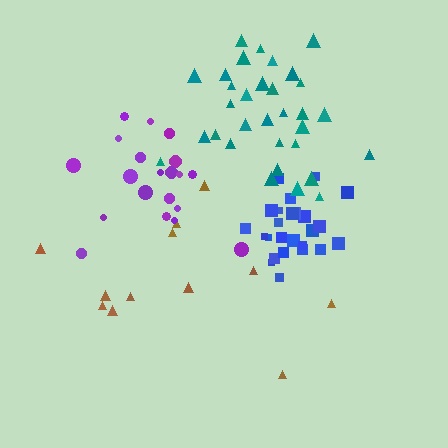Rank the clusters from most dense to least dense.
blue, teal, purple, brown.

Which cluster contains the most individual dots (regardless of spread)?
Teal (32).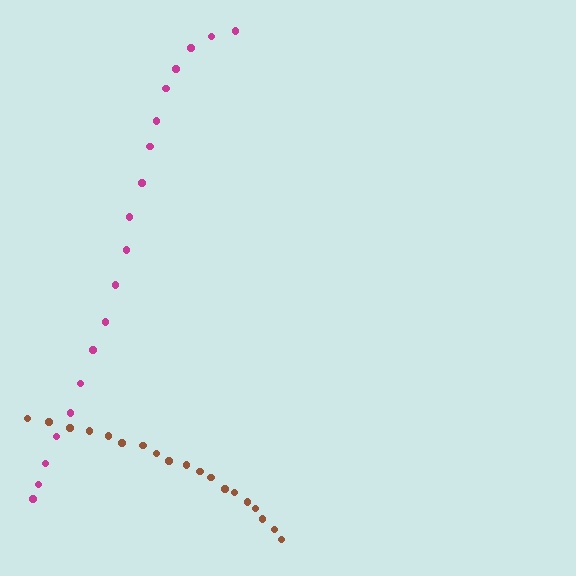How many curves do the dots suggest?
There are 2 distinct paths.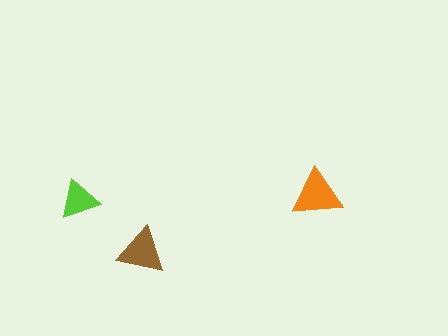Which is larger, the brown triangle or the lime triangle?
The brown one.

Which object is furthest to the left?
The lime triangle is leftmost.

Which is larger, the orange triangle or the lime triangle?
The orange one.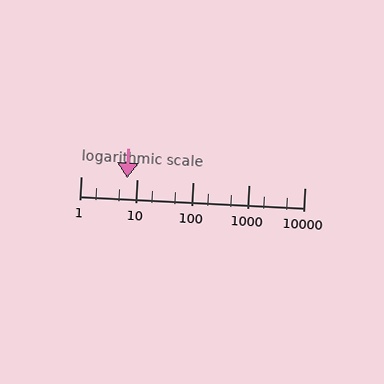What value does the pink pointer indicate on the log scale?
The pointer indicates approximately 6.9.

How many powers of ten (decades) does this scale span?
The scale spans 4 decades, from 1 to 10000.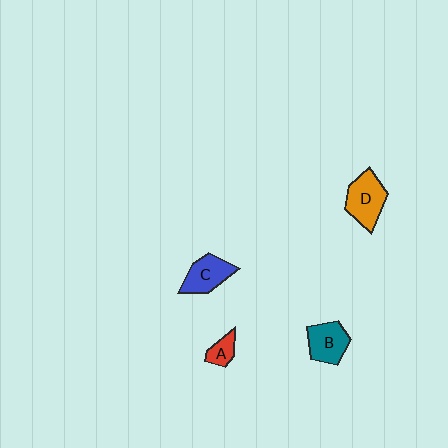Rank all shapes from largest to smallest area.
From largest to smallest: D (orange), C (blue), B (teal), A (red).